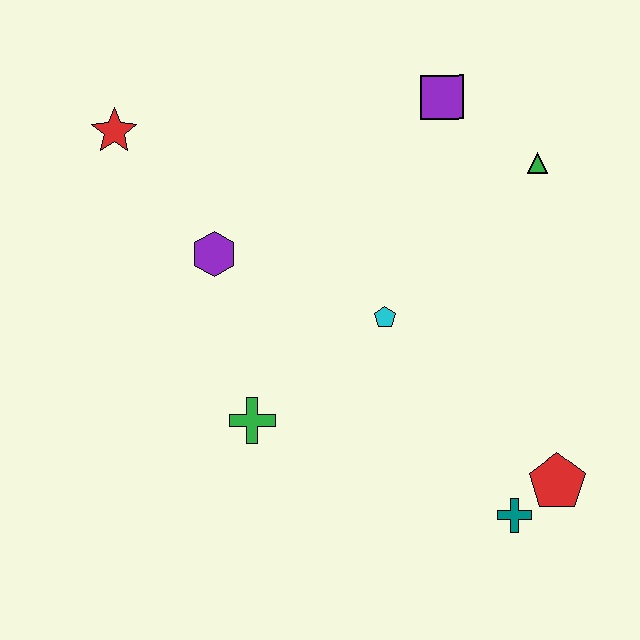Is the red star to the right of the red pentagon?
No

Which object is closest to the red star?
The purple hexagon is closest to the red star.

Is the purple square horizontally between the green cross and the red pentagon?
Yes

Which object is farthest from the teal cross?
The red star is farthest from the teal cross.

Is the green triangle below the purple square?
Yes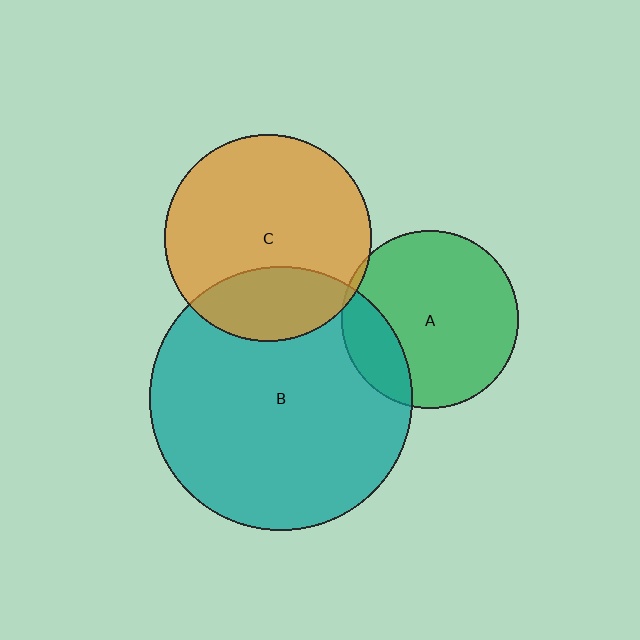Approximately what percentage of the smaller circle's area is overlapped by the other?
Approximately 20%.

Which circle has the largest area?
Circle B (teal).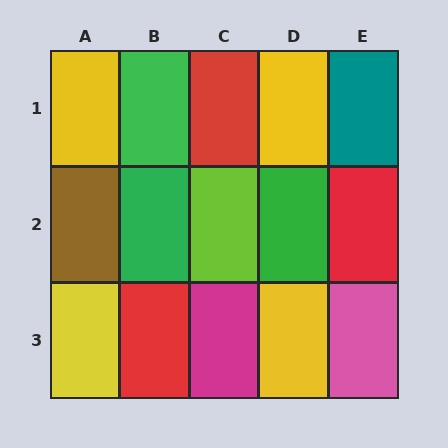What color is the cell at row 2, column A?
Brown.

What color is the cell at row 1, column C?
Red.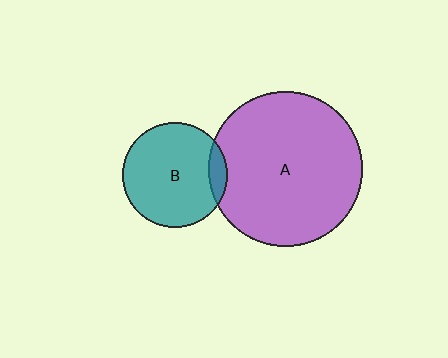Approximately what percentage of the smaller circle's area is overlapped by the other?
Approximately 10%.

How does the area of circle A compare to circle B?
Approximately 2.2 times.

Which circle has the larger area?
Circle A (purple).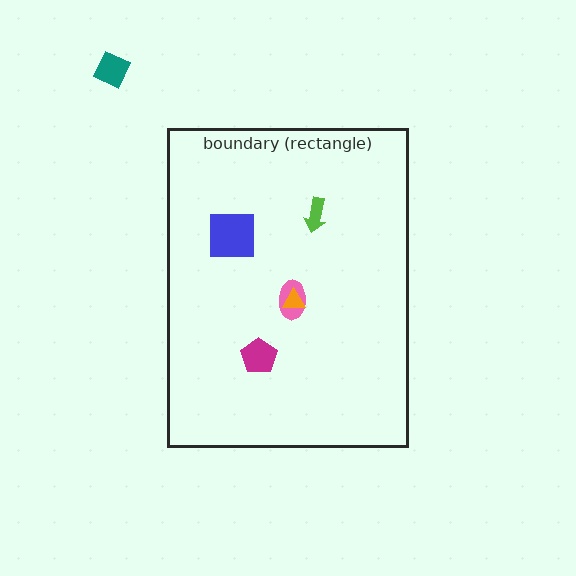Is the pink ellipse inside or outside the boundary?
Inside.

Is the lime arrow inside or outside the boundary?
Inside.